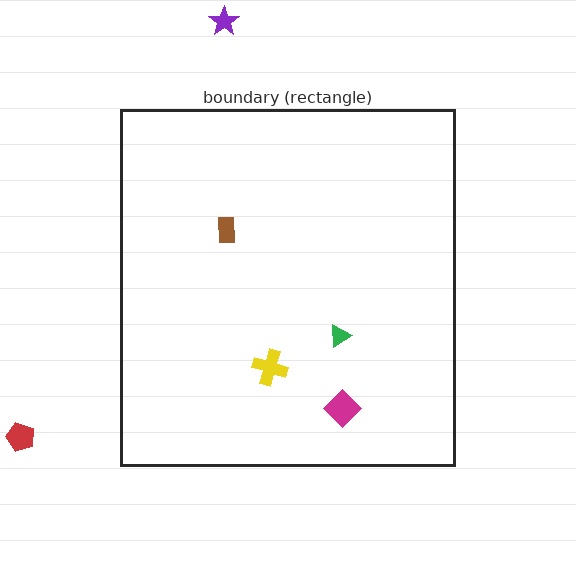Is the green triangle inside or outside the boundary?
Inside.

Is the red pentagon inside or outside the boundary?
Outside.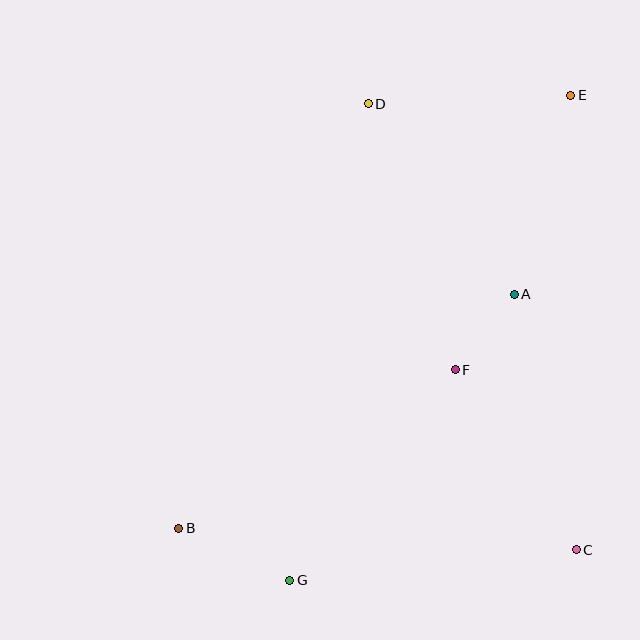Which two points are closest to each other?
Points A and F are closest to each other.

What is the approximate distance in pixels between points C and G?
The distance between C and G is approximately 288 pixels.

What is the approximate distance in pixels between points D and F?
The distance between D and F is approximately 280 pixels.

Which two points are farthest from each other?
Points B and E are farthest from each other.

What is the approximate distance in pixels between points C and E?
The distance between C and E is approximately 455 pixels.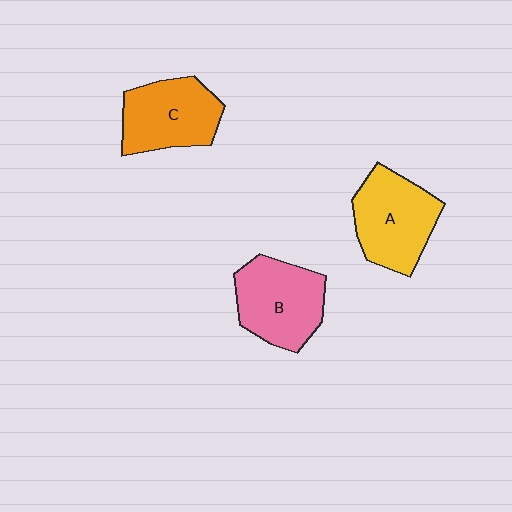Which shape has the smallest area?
Shape C (orange).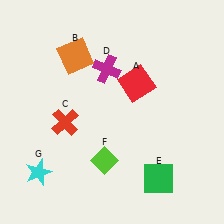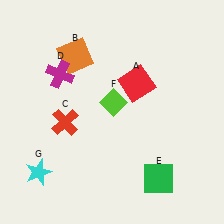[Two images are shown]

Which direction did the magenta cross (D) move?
The magenta cross (D) moved left.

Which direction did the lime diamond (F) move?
The lime diamond (F) moved up.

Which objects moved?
The objects that moved are: the magenta cross (D), the lime diamond (F).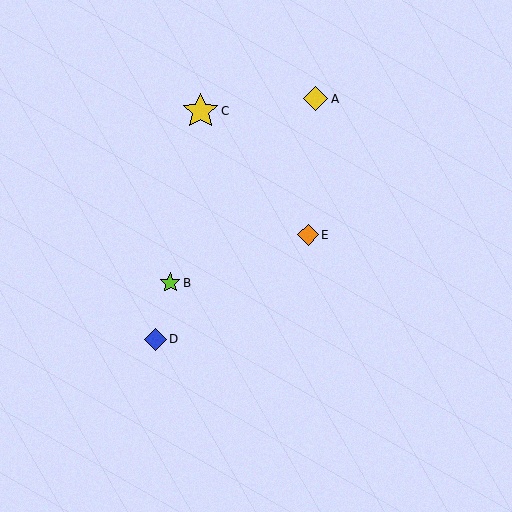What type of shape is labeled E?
Shape E is an orange diamond.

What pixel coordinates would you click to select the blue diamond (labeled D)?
Click at (156, 339) to select the blue diamond D.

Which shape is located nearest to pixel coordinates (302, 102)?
The yellow diamond (labeled A) at (316, 99) is nearest to that location.